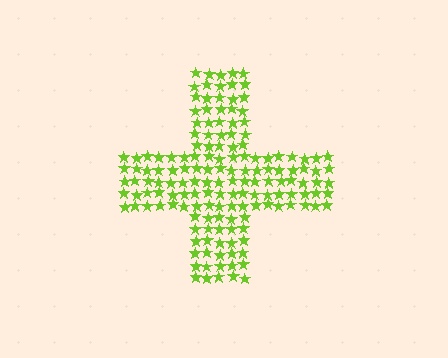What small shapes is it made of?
It is made of small stars.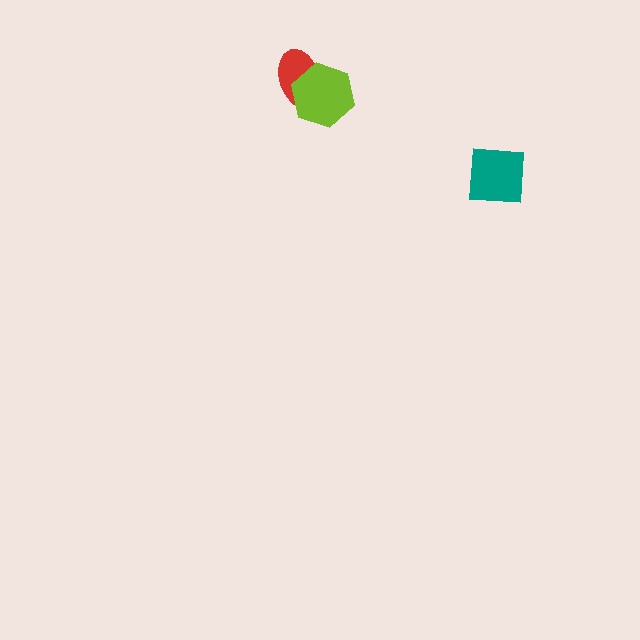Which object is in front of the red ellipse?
The lime hexagon is in front of the red ellipse.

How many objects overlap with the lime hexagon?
1 object overlaps with the lime hexagon.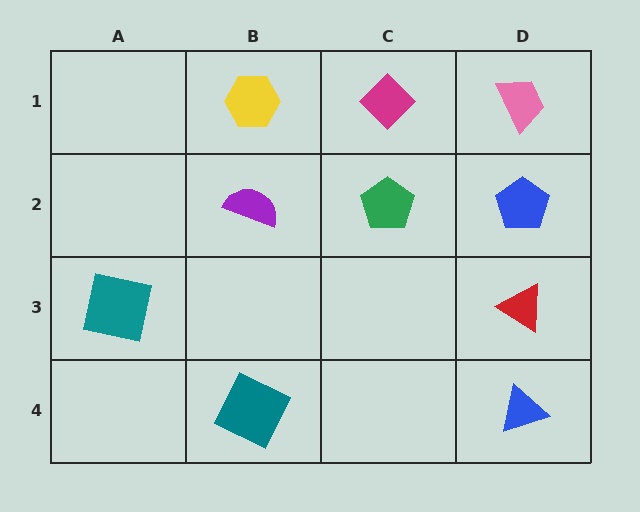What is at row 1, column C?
A magenta diamond.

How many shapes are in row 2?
3 shapes.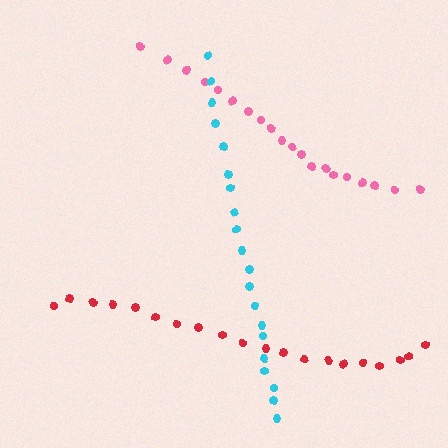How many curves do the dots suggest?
There are 3 distinct paths.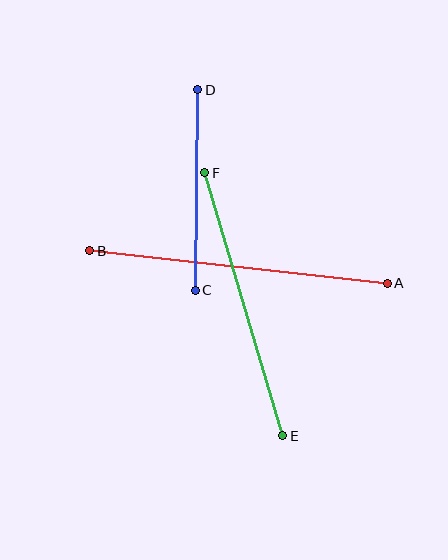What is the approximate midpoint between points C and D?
The midpoint is at approximately (196, 190) pixels.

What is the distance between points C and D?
The distance is approximately 200 pixels.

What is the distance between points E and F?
The distance is approximately 274 pixels.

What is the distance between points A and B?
The distance is approximately 299 pixels.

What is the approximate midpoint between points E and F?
The midpoint is at approximately (244, 304) pixels.